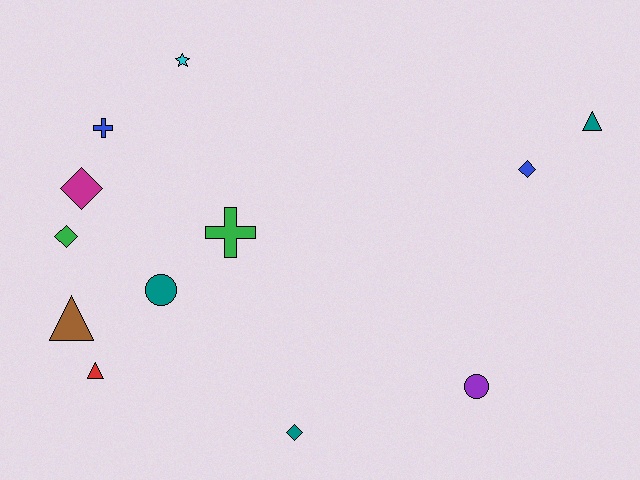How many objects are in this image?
There are 12 objects.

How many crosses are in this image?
There are 2 crosses.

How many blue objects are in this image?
There are 2 blue objects.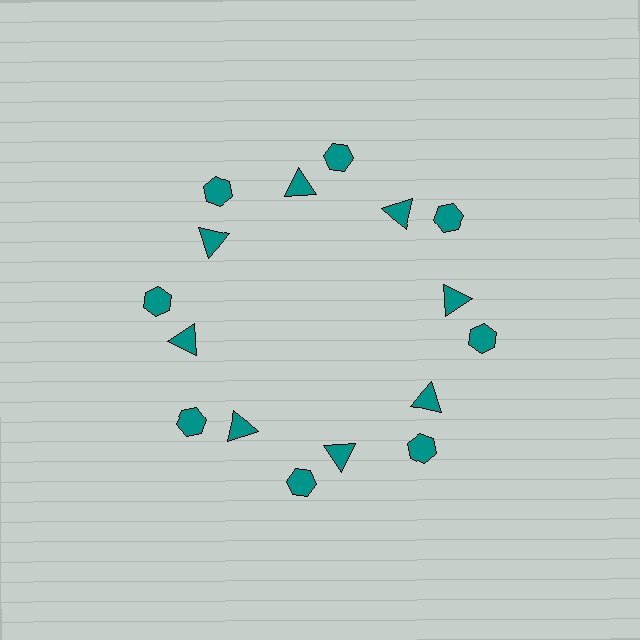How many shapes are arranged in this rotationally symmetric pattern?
There are 16 shapes, arranged in 8 groups of 2.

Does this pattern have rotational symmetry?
Yes, this pattern has 8-fold rotational symmetry. It looks the same after rotating 45 degrees around the center.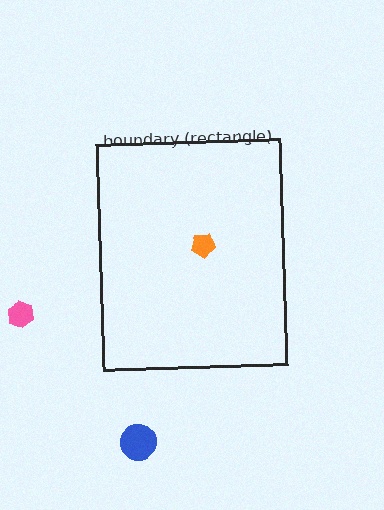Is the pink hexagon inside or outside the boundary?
Outside.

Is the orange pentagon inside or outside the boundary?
Inside.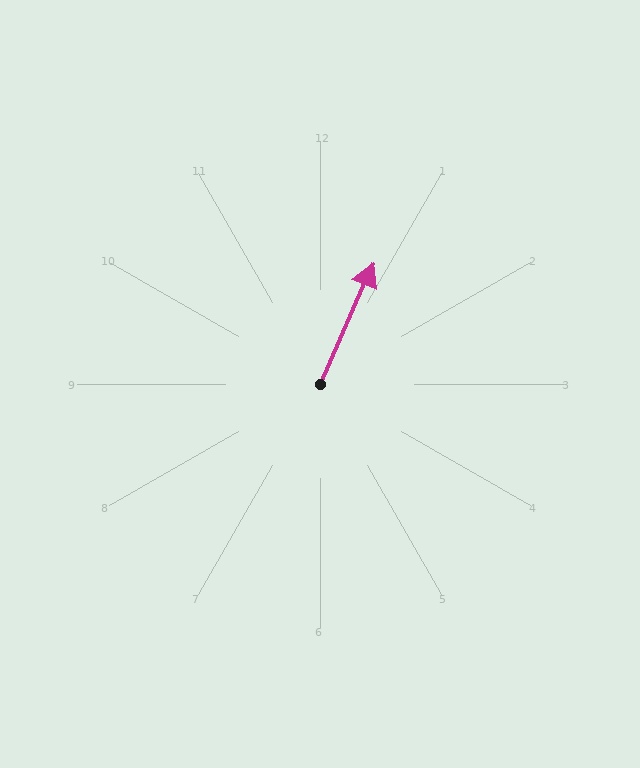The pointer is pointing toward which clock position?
Roughly 1 o'clock.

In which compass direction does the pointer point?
Northeast.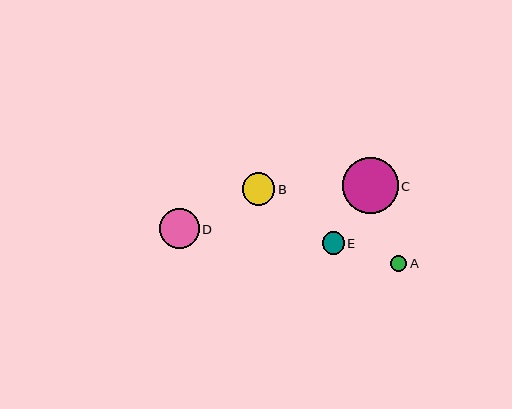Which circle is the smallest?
Circle A is the smallest with a size of approximately 16 pixels.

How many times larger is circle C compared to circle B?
Circle C is approximately 1.7 times the size of circle B.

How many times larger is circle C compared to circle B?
Circle C is approximately 1.7 times the size of circle B.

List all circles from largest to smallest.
From largest to smallest: C, D, B, E, A.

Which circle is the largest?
Circle C is the largest with a size of approximately 56 pixels.